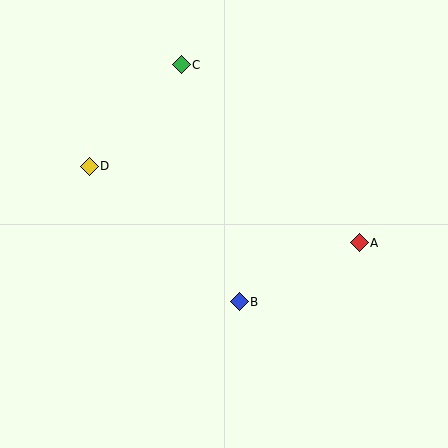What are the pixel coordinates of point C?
Point C is at (181, 65).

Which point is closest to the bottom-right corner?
Point A is closest to the bottom-right corner.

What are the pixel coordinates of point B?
Point B is at (239, 302).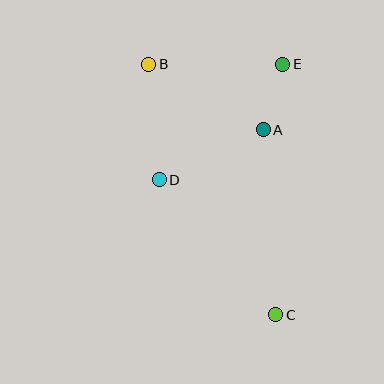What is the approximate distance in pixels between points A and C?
The distance between A and C is approximately 185 pixels.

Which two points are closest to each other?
Points A and E are closest to each other.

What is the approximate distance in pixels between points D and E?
The distance between D and E is approximately 169 pixels.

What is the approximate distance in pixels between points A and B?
The distance between A and B is approximately 132 pixels.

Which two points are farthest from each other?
Points B and C are farthest from each other.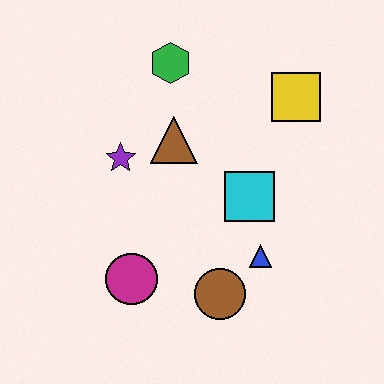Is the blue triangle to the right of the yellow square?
No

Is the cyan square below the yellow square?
Yes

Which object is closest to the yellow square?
The cyan square is closest to the yellow square.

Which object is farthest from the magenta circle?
The yellow square is farthest from the magenta circle.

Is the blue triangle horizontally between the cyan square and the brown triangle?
No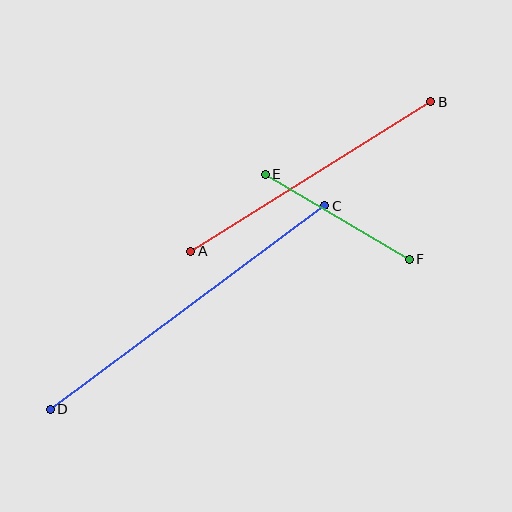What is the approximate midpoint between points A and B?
The midpoint is at approximately (311, 177) pixels.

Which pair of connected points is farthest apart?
Points C and D are farthest apart.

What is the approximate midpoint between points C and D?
The midpoint is at approximately (187, 307) pixels.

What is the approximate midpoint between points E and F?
The midpoint is at approximately (337, 217) pixels.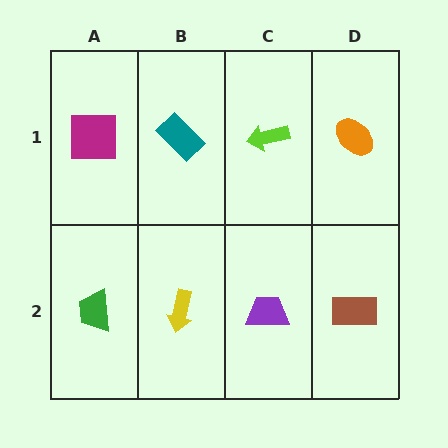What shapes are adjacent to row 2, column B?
A teal rectangle (row 1, column B), a green trapezoid (row 2, column A), a purple trapezoid (row 2, column C).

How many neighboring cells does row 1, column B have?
3.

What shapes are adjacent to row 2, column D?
An orange ellipse (row 1, column D), a purple trapezoid (row 2, column C).